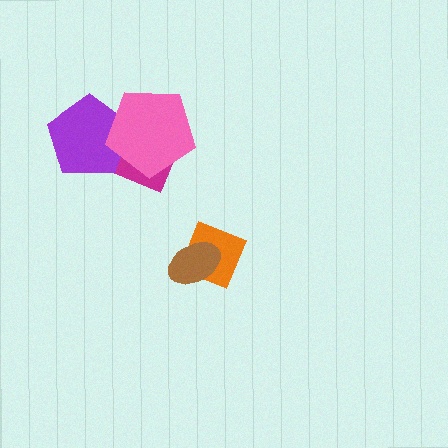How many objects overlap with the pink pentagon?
2 objects overlap with the pink pentagon.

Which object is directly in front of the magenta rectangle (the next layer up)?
The purple pentagon is directly in front of the magenta rectangle.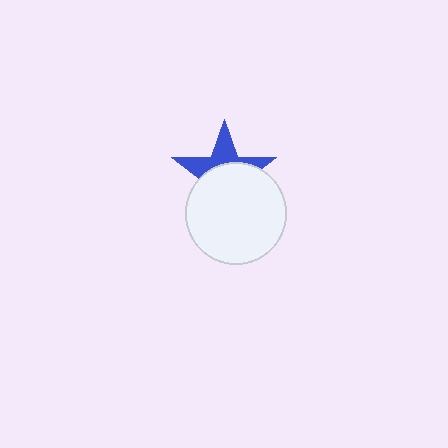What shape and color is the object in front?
The object in front is a white circle.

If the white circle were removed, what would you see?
You would see the complete blue star.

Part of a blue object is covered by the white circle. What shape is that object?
It is a star.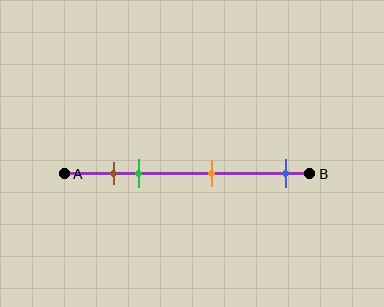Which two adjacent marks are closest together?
The brown and green marks are the closest adjacent pair.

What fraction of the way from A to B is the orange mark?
The orange mark is approximately 60% (0.6) of the way from A to B.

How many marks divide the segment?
There are 4 marks dividing the segment.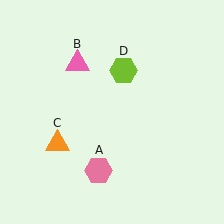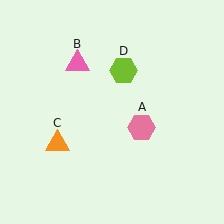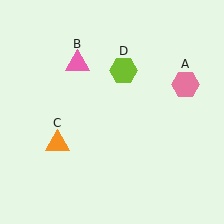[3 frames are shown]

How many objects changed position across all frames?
1 object changed position: pink hexagon (object A).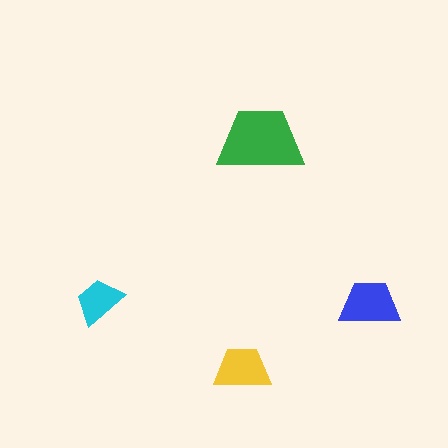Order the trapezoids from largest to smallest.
the green one, the blue one, the yellow one, the cyan one.